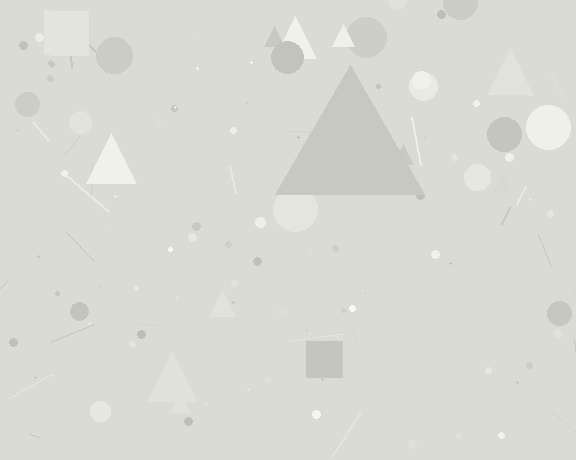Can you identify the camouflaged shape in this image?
The camouflaged shape is a triangle.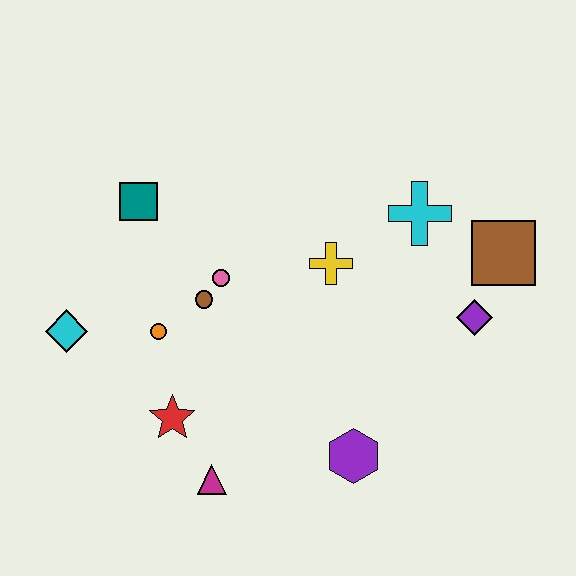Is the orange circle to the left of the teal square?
No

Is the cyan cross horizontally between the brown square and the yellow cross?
Yes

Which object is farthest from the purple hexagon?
The teal square is farthest from the purple hexagon.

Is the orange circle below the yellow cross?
Yes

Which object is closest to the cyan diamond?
The orange circle is closest to the cyan diamond.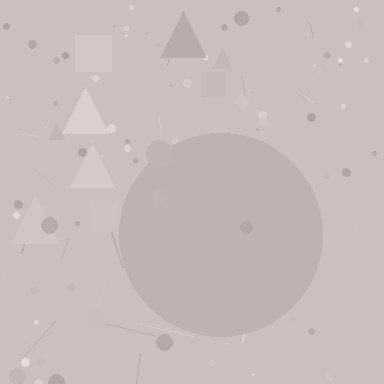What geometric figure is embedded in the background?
A circle is embedded in the background.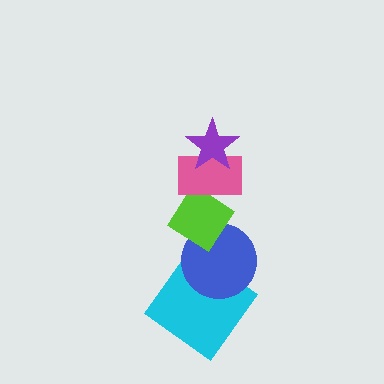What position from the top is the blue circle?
The blue circle is 4th from the top.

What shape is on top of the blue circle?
The lime diamond is on top of the blue circle.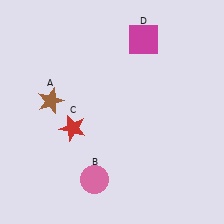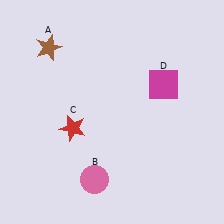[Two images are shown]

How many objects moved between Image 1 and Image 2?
2 objects moved between the two images.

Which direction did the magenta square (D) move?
The magenta square (D) moved down.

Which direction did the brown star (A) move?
The brown star (A) moved up.